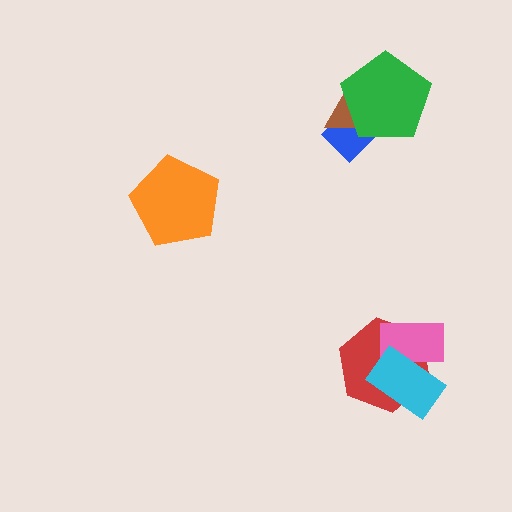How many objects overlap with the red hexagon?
2 objects overlap with the red hexagon.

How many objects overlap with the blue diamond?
2 objects overlap with the blue diamond.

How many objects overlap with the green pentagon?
2 objects overlap with the green pentagon.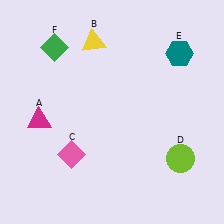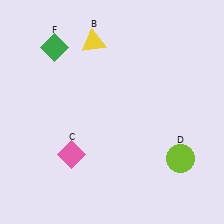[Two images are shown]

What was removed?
The magenta triangle (A), the teal hexagon (E) were removed in Image 2.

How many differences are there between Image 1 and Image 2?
There are 2 differences between the two images.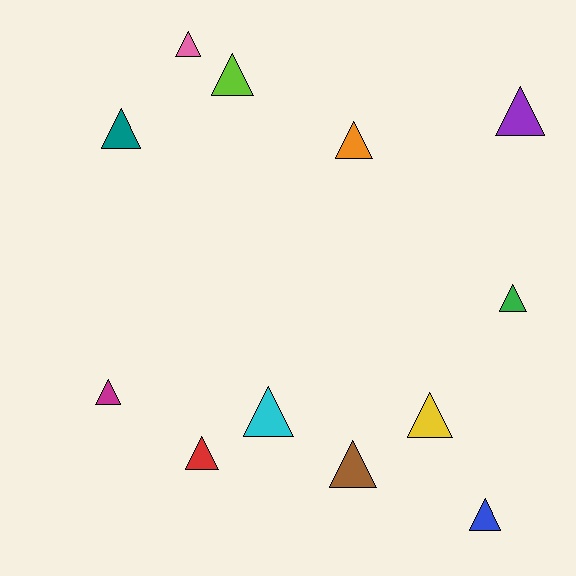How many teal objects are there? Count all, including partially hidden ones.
There is 1 teal object.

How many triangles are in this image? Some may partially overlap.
There are 12 triangles.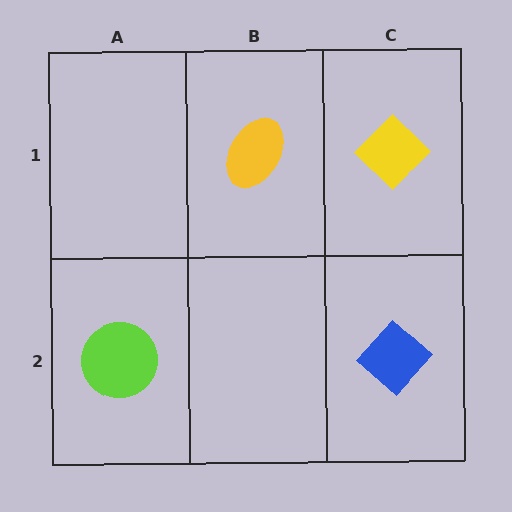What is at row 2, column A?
A lime circle.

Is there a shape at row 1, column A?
No, that cell is empty.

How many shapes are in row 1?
2 shapes.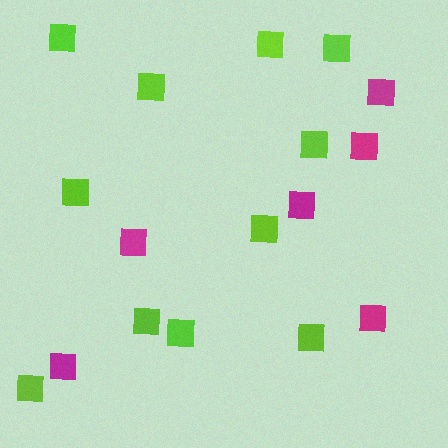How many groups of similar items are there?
There are 2 groups: one group of magenta squares (6) and one group of lime squares (11).